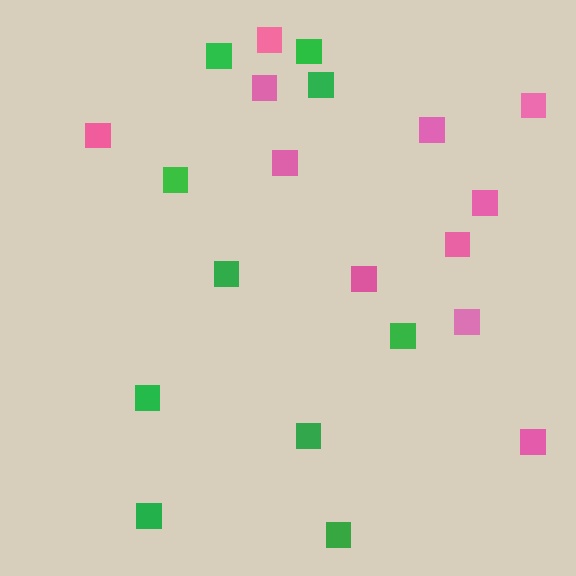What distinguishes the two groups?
There are 2 groups: one group of pink squares (11) and one group of green squares (10).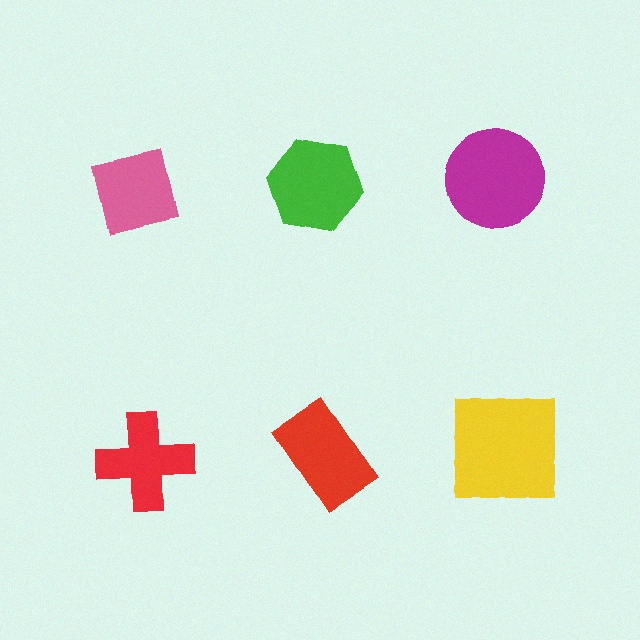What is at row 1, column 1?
A pink square.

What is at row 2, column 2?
A red rectangle.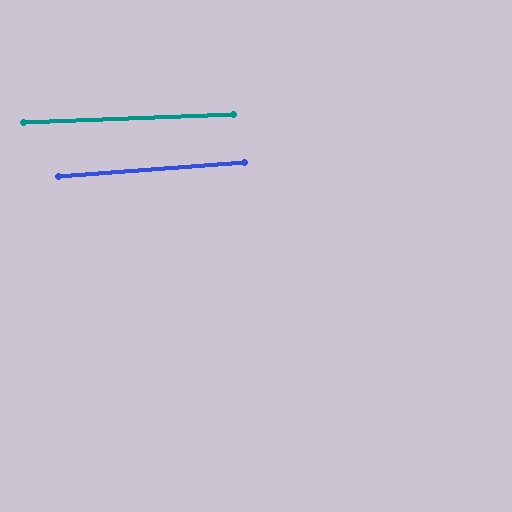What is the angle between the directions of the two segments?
Approximately 2 degrees.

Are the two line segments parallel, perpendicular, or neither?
Parallel — their directions differ by only 1.9°.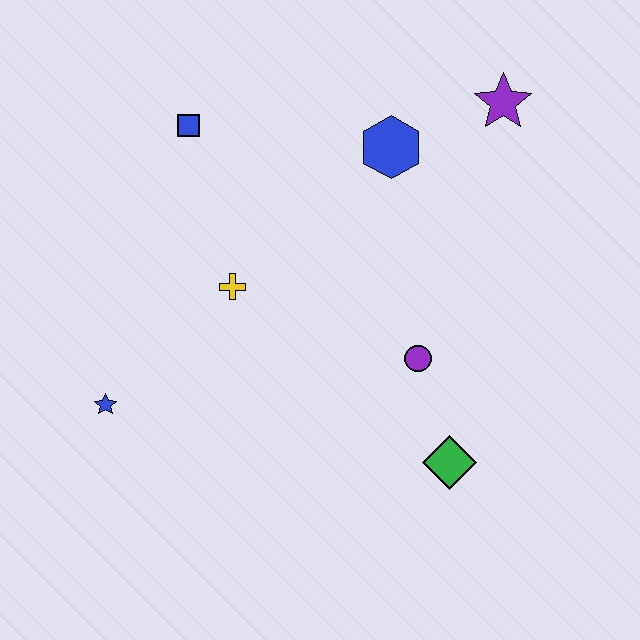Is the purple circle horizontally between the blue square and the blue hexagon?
No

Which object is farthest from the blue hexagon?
The blue star is farthest from the blue hexagon.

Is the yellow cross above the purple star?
No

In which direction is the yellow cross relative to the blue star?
The yellow cross is to the right of the blue star.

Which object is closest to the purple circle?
The green diamond is closest to the purple circle.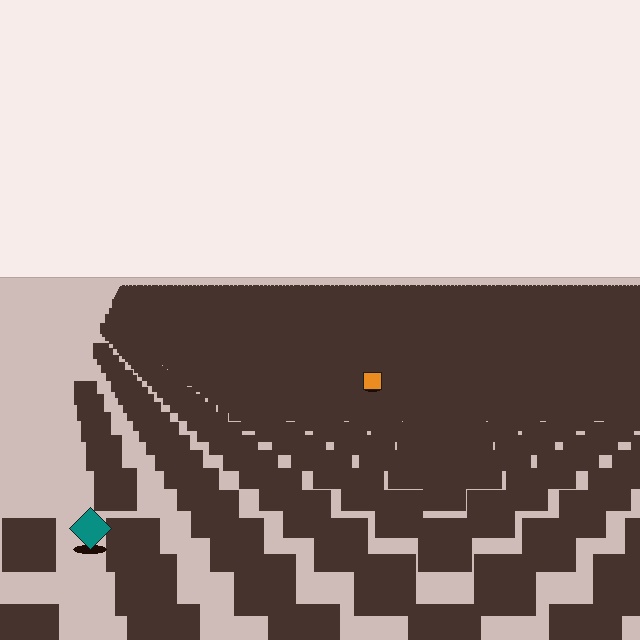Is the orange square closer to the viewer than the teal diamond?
No. The teal diamond is closer — you can tell from the texture gradient: the ground texture is coarser near it.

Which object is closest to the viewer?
The teal diamond is closest. The texture marks near it are larger and more spread out.